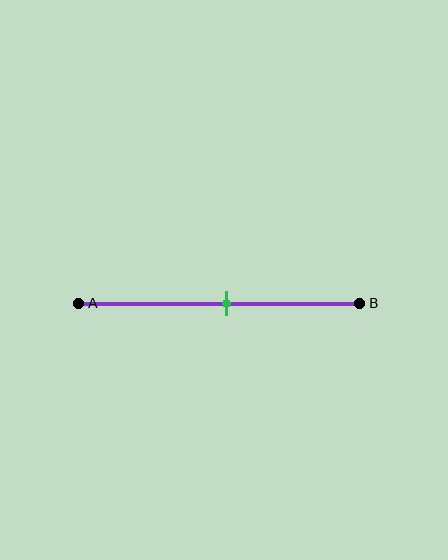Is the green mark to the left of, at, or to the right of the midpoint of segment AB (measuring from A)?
The green mark is approximately at the midpoint of segment AB.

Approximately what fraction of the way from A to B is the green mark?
The green mark is approximately 55% of the way from A to B.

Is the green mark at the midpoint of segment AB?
Yes, the mark is approximately at the midpoint.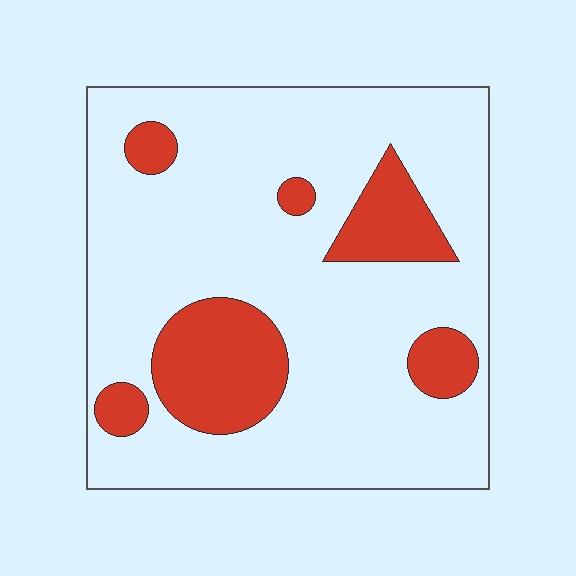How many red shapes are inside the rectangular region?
6.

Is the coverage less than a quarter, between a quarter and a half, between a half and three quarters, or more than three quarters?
Less than a quarter.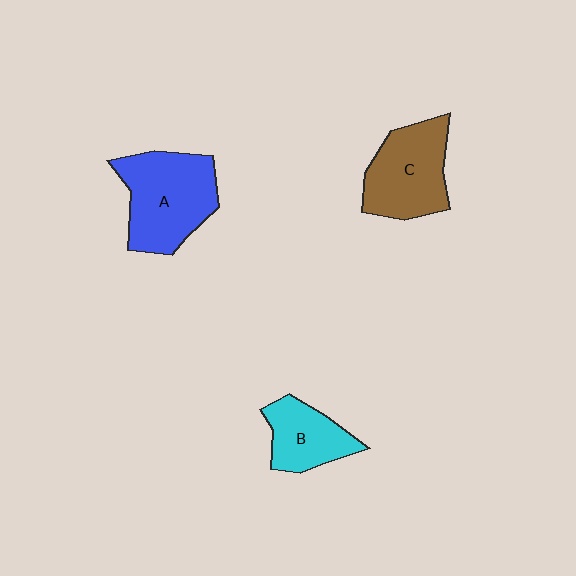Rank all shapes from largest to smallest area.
From largest to smallest: A (blue), C (brown), B (cyan).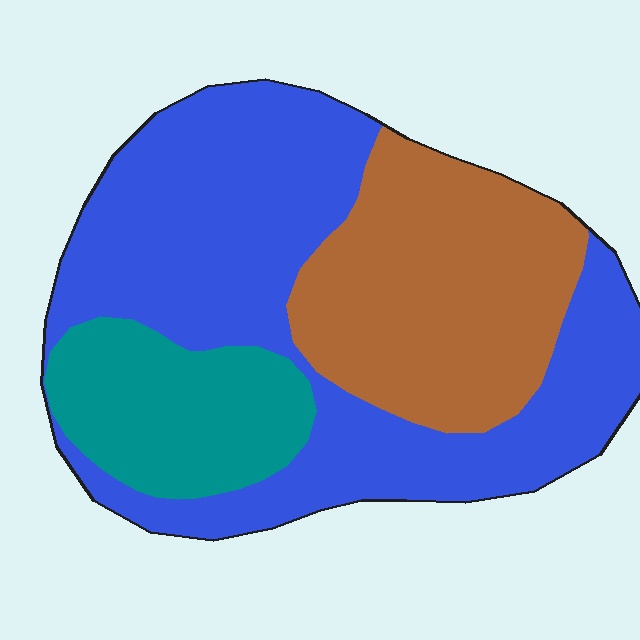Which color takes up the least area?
Teal, at roughly 15%.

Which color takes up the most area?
Blue, at roughly 55%.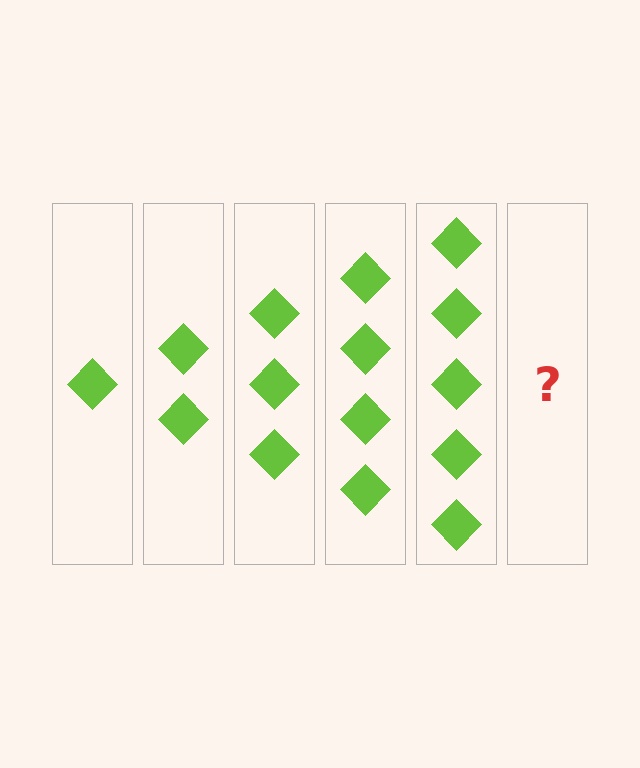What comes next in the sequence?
The next element should be 6 diamonds.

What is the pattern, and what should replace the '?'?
The pattern is that each step adds one more diamond. The '?' should be 6 diamonds.